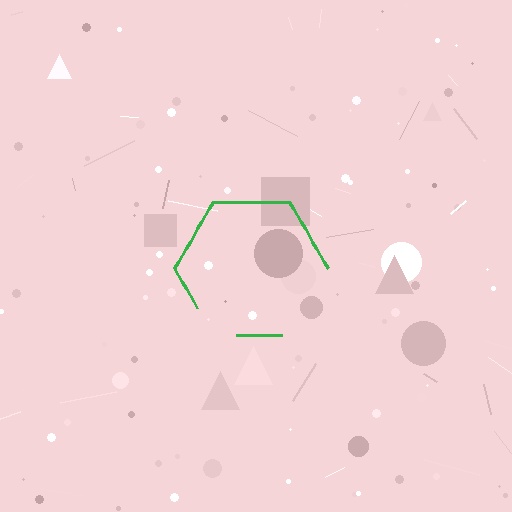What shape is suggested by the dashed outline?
The dashed outline suggests a hexagon.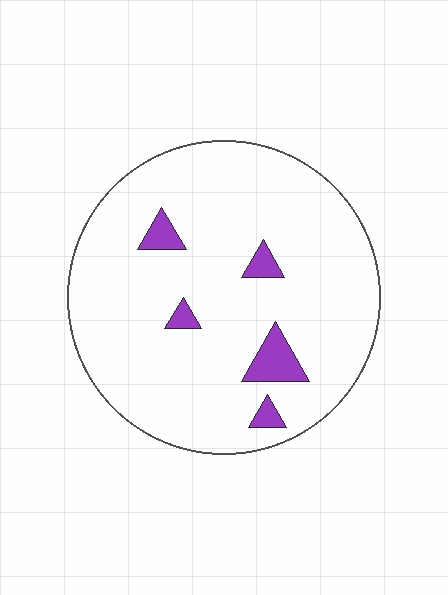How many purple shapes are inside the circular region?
5.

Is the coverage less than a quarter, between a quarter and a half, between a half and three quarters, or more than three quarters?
Less than a quarter.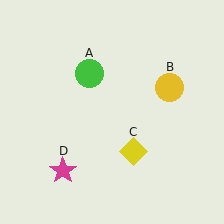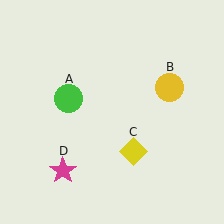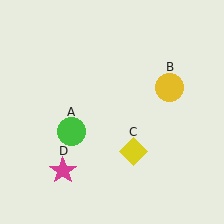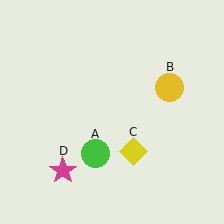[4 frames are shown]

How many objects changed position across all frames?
1 object changed position: green circle (object A).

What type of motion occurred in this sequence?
The green circle (object A) rotated counterclockwise around the center of the scene.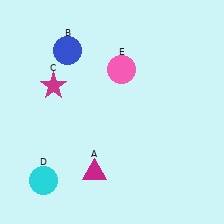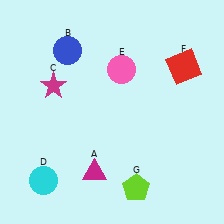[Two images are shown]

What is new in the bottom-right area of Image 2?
A lime pentagon (G) was added in the bottom-right area of Image 2.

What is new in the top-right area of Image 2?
A red square (F) was added in the top-right area of Image 2.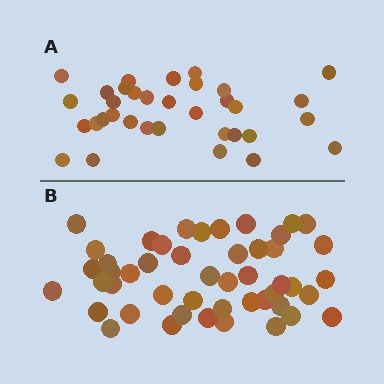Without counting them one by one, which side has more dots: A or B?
Region B (the bottom region) has more dots.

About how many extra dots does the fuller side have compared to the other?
Region B has approximately 15 more dots than region A.